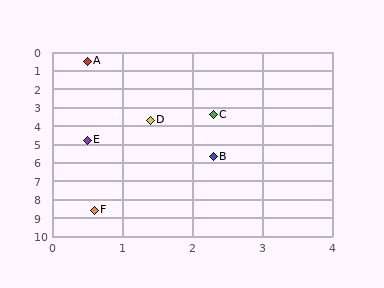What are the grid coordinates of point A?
Point A is at approximately (0.5, 0.5).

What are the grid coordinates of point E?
Point E is at approximately (0.5, 4.8).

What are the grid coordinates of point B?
Point B is at approximately (2.3, 5.7).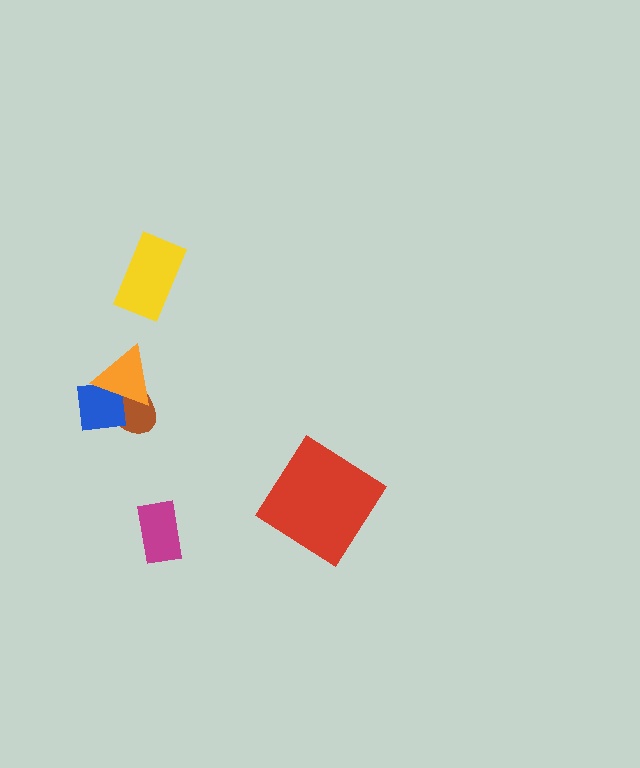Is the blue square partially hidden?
Yes, it is partially covered by another shape.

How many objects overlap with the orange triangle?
2 objects overlap with the orange triangle.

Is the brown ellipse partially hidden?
Yes, it is partially covered by another shape.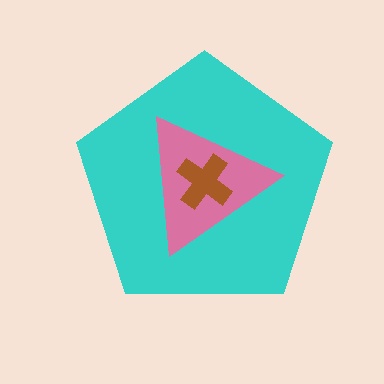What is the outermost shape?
The cyan pentagon.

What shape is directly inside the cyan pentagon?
The pink triangle.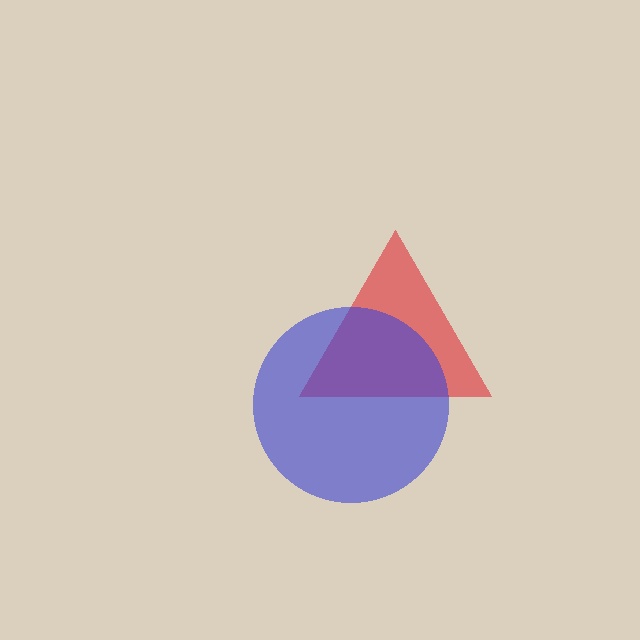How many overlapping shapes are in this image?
There are 2 overlapping shapes in the image.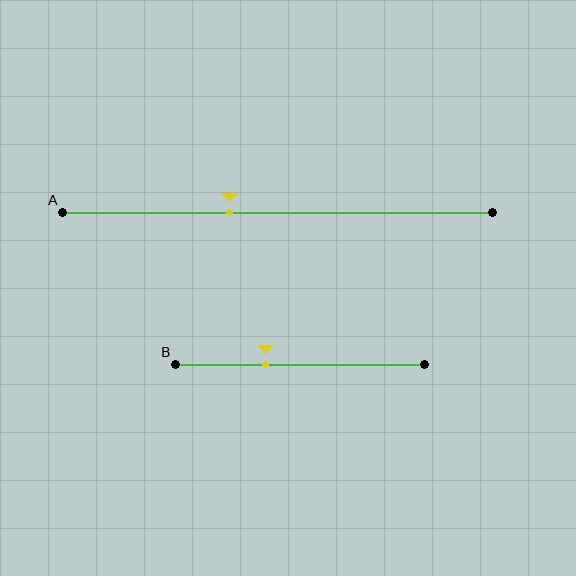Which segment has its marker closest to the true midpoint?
Segment A has its marker closest to the true midpoint.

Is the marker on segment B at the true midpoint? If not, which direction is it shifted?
No, the marker on segment B is shifted to the left by about 14% of the segment length.